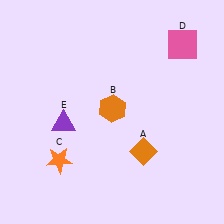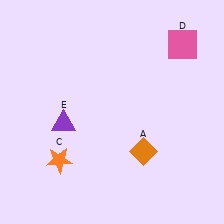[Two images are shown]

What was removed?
The orange hexagon (B) was removed in Image 2.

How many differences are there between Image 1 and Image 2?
There is 1 difference between the two images.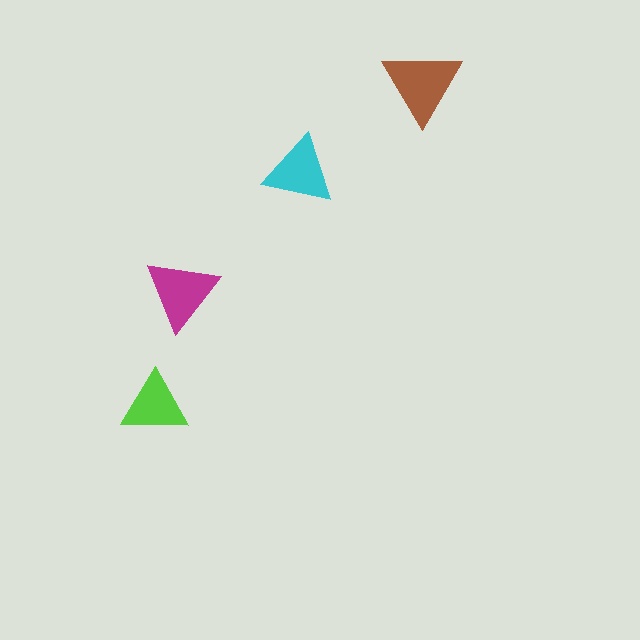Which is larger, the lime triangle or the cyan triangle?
The cyan one.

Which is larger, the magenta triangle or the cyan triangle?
The magenta one.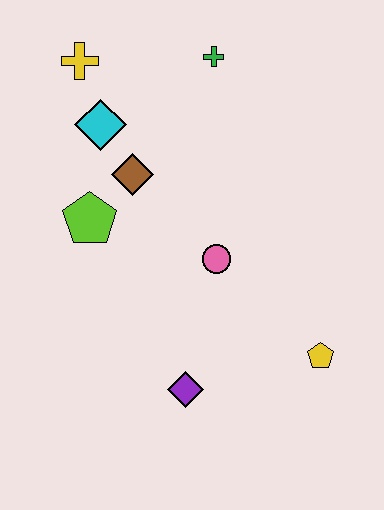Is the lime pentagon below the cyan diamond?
Yes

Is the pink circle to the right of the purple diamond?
Yes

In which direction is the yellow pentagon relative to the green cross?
The yellow pentagon is below the green cross.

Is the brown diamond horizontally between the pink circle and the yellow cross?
Yes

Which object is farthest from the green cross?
The purple diamond is farthest from the green cross.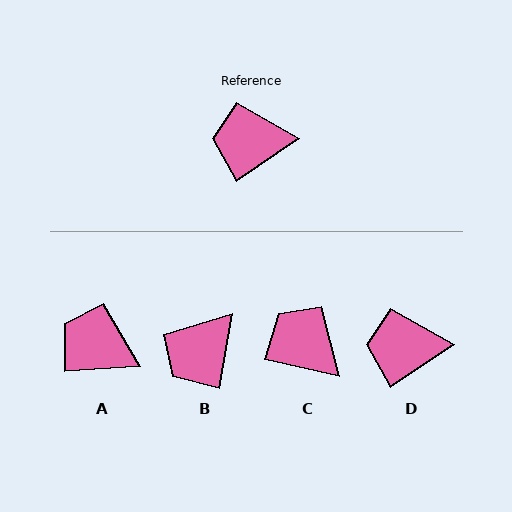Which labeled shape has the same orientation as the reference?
D.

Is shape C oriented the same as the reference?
No, it is off by about 47 degrees.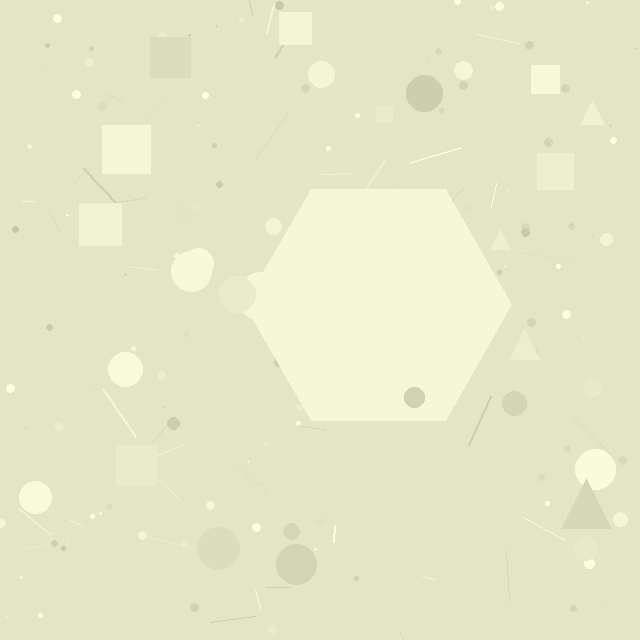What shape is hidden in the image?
A hexagon is hidden in the image.